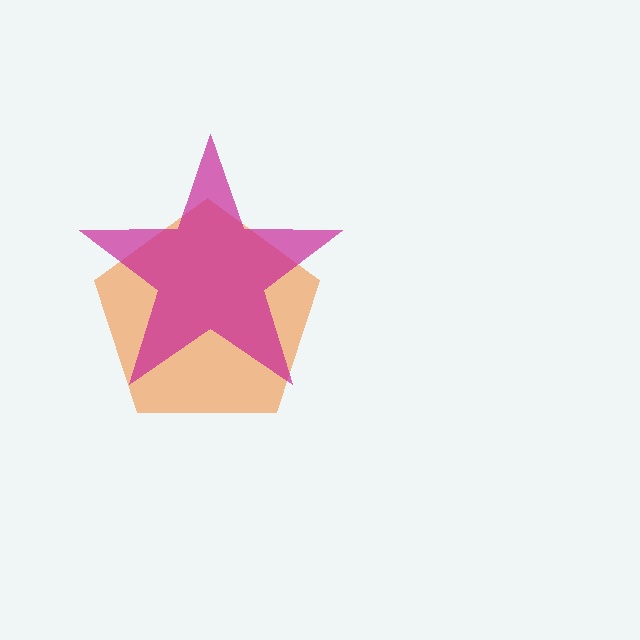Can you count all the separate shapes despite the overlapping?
Yes, there are 2 separate shapes.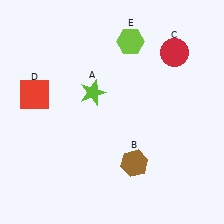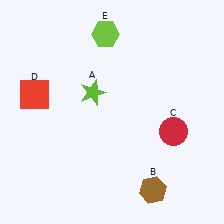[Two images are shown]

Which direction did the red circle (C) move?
The red circle (C) moved down.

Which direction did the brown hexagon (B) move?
The brown hexagon (B) moved down.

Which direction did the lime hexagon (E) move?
The lime hexagon (E) moved left.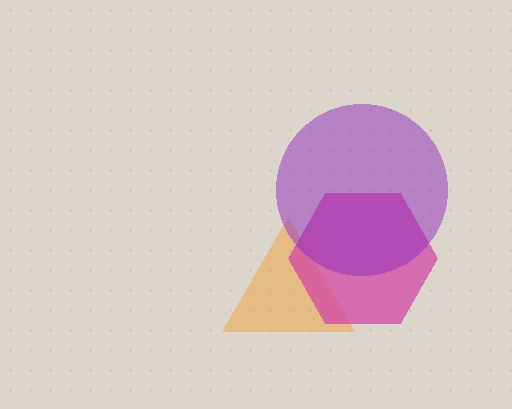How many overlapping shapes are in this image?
There are 3 overlapping shapes in the image.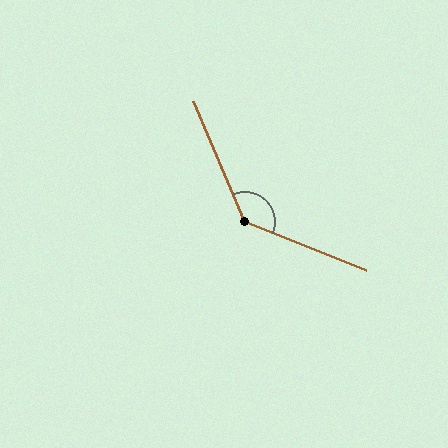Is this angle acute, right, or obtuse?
It is obtuse.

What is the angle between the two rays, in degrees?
Approximately 135 degrees.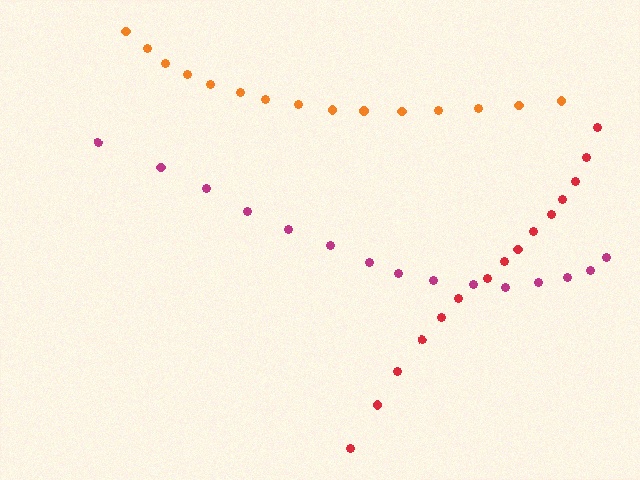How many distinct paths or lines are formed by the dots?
There are 3 distinct paths.